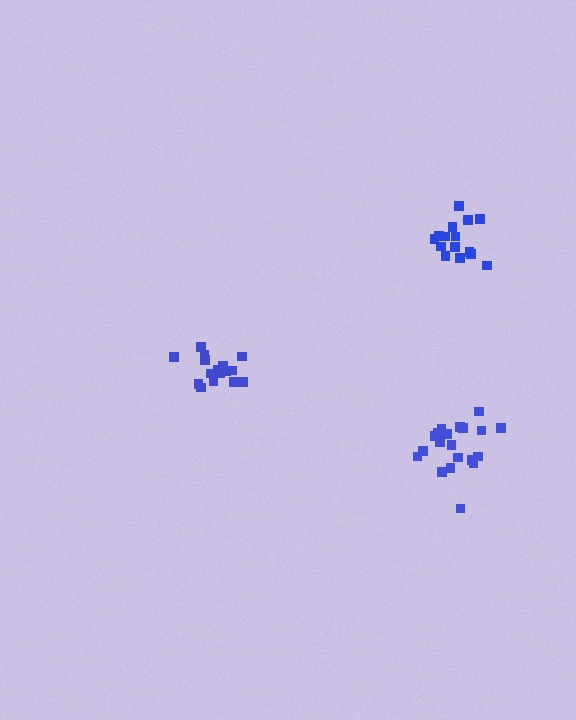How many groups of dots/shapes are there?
There are 3 groups.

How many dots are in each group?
Group 1: 17 dots, Group 2: 15 dots, Group 3: 20 dots (52 total).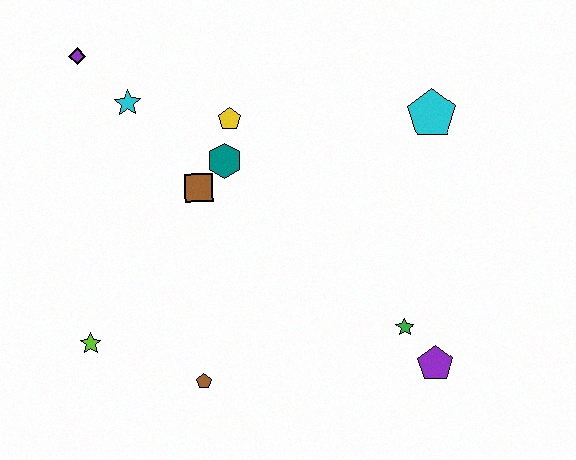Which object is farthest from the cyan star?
The purple pentagon is farthest from the cyan star.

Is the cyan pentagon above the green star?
Yes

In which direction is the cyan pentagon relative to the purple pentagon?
The cyan pentagon is above the purple pentagon.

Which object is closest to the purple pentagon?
The green star is closest to the purple pentagon.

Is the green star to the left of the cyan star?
No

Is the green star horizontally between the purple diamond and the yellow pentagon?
No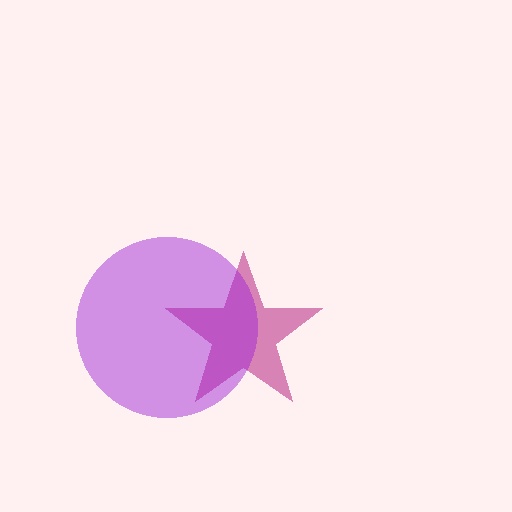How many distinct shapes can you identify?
There are 2 distinct shapes: a magenta star, a purple circle.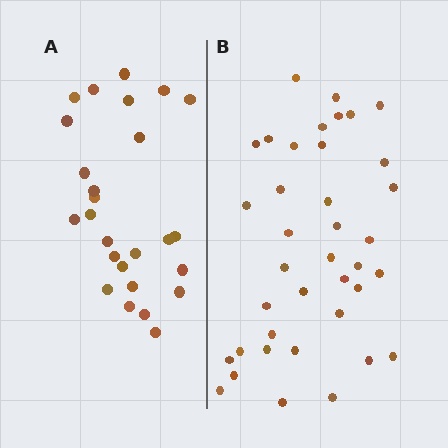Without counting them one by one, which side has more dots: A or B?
Region B (the right region) has more dots.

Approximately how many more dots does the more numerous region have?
Region B has roughly 12 or so more dots than region A.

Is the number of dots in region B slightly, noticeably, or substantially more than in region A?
Region B has substantially more. The ratio is roughly 1.5 to 1.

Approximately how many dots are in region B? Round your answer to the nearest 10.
About 40 dots. (The exact count is 38, which rounds to 40.)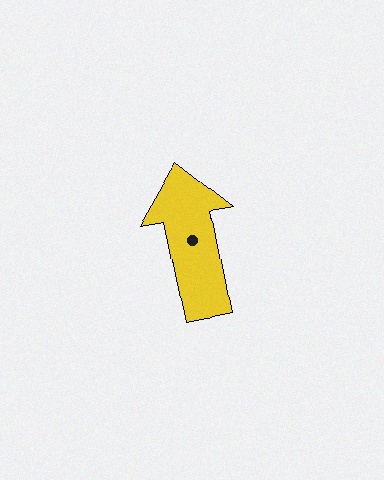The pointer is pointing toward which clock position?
Roughly 12 o'clock.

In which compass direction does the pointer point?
North.